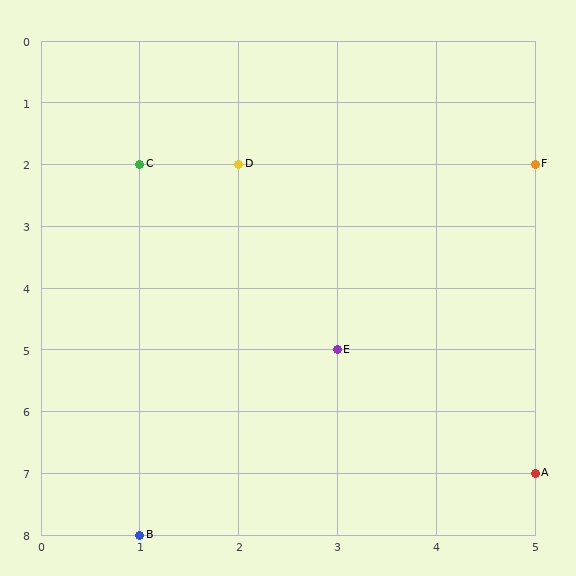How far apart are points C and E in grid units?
Points C and E are 2 columns and 3 rows apart (about 3.6 grid units diagonally).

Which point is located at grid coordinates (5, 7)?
Point A is at (5, 7).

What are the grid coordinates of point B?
Point B is at grid coordinates (1, 8).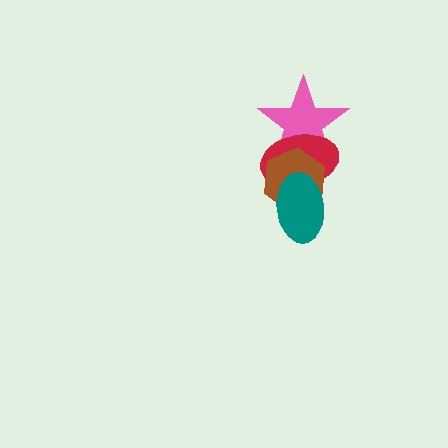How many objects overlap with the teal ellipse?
2 objects overlap with the teal ellipse.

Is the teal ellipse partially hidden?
No, no other shape covers it.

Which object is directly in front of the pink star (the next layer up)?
The red ellipse is directly in front of the pink star.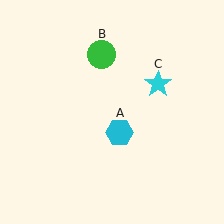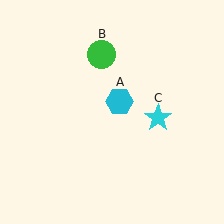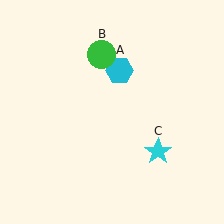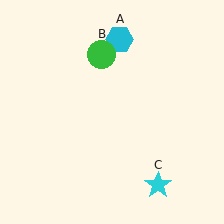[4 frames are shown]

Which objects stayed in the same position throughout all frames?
Green circle (object B) remained stationary.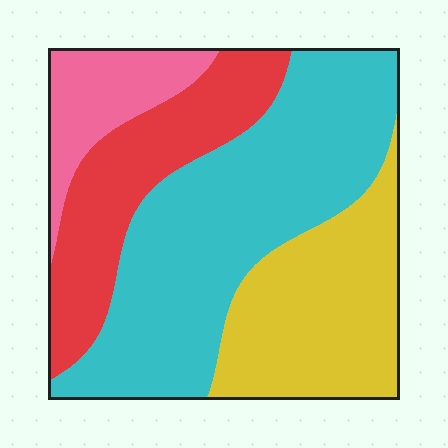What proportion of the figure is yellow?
Yellow covers around 25% of the figure.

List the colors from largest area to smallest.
From largest to smallest: cyan, yellow, red, pink.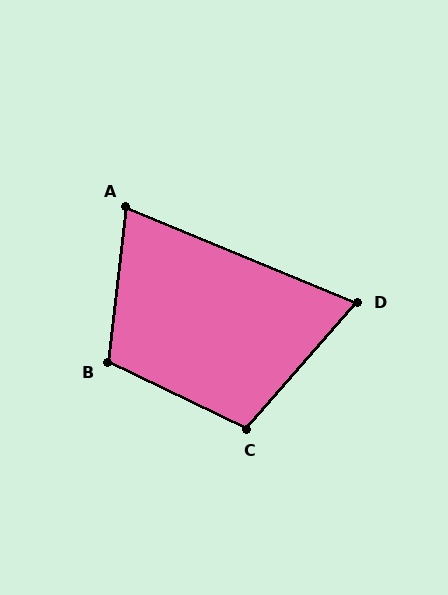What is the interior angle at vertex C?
Approximately 106 degrees (obtuse).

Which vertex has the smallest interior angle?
D, at approximately 71 degrees.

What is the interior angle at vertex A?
Approximately 74 degrees (acute).